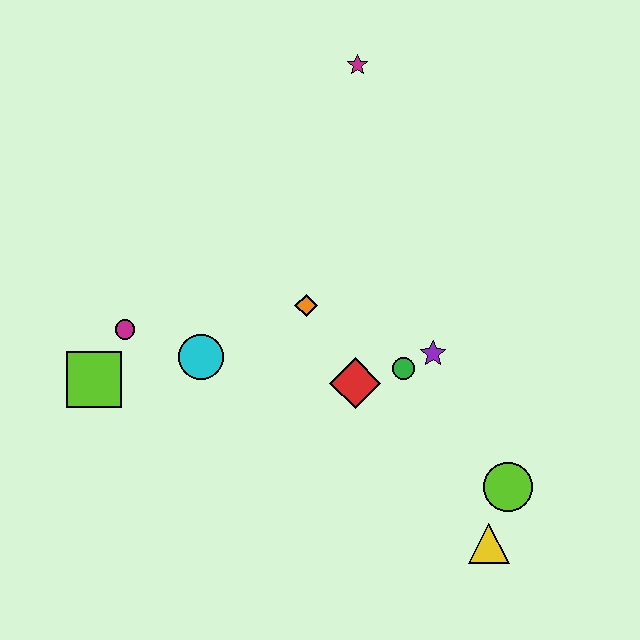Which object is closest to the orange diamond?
The red diamond is closest to the orange diamond.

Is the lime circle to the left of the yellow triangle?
No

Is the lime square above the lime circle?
Yes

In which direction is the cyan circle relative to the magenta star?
The cyan circle is below the magenta star.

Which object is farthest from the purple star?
The lime square is farthest from the purple star.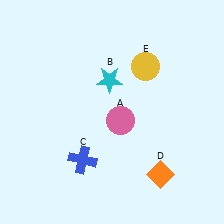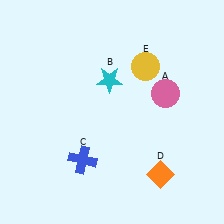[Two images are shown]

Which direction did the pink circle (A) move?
The pink circle (A) moved right.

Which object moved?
The pink circle (A) moved right.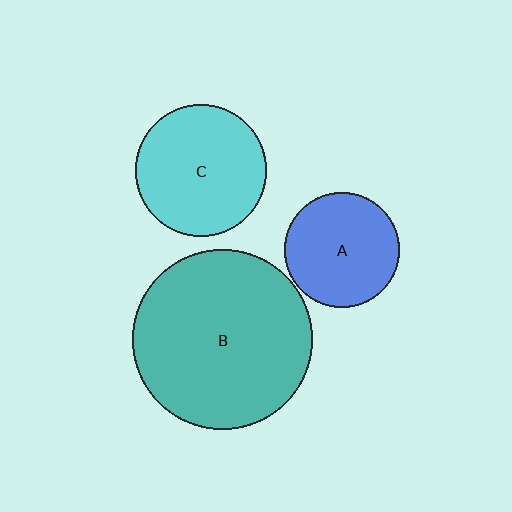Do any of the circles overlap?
No, none of the circles overlap.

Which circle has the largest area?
Circle B (teal).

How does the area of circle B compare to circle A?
Approximately 2.4 times.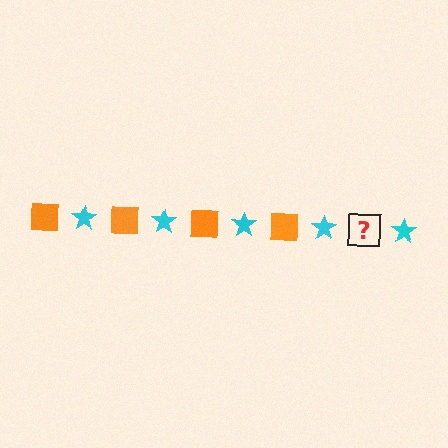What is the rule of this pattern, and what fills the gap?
The rule is that the pattern alternates between orange square and cyan star. The gap should be filled with an orange square.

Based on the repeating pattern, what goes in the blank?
The blank should be an orange square.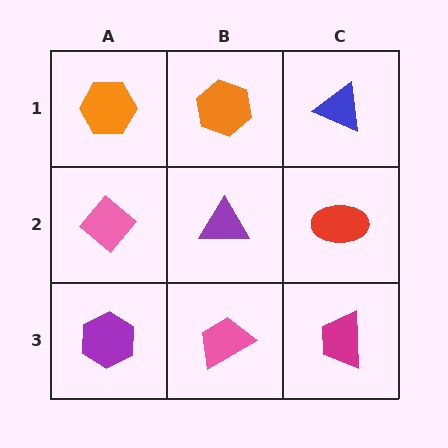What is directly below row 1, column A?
A pink diamond.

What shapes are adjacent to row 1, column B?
A purple triangle (row 2, column B), an orange hexagon (row 1, column A), a blue triangle (row 1, column C).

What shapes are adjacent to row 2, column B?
An orange hexagon (row 1, column B), a pink trapezoid (row 3, column B), a pink diamond (row 2, column A), a red ellipse (row 2, column C).